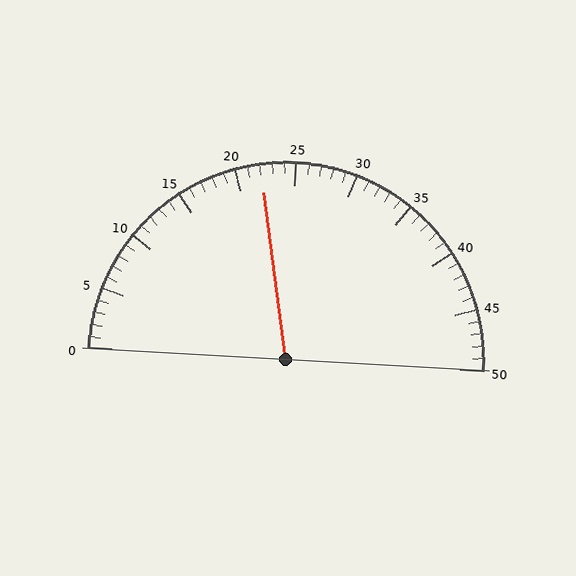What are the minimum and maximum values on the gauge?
The gauge ranges from 0 to 50.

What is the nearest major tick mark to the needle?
The nearest major tick mark is 20.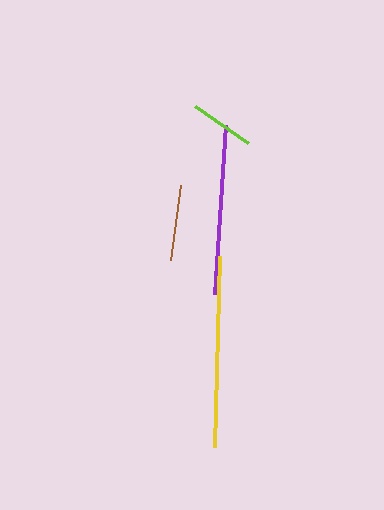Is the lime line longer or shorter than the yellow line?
The yellow line is longer than the lime line.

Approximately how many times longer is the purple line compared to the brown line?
The purple line is approximately 2.2 times the length of the brown line.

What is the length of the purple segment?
The purple segment is approximately 170 pixels long.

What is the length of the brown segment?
The brown segment is approximately 76 pixels long.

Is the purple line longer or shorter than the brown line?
The purple line is longer than the brown line.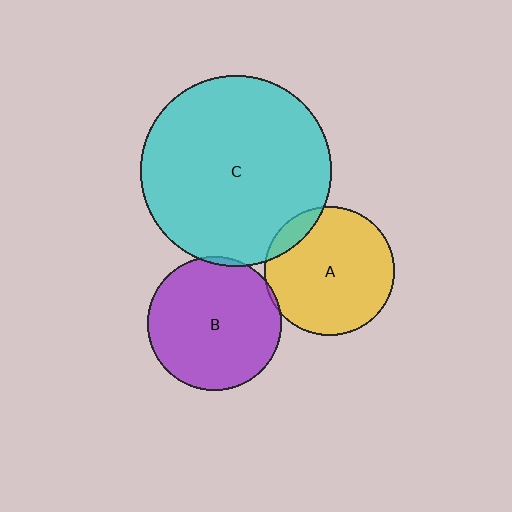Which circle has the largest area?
Circle C (cyan).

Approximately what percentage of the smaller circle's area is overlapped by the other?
Approximately 10%.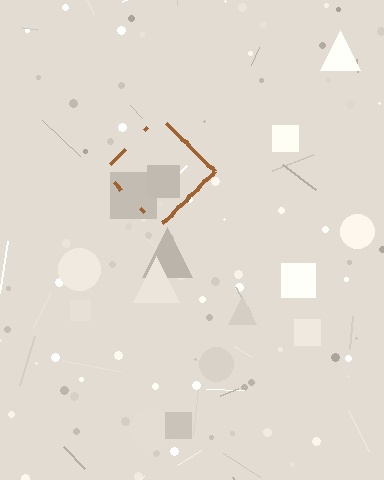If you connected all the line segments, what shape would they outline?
They would outline a diamond.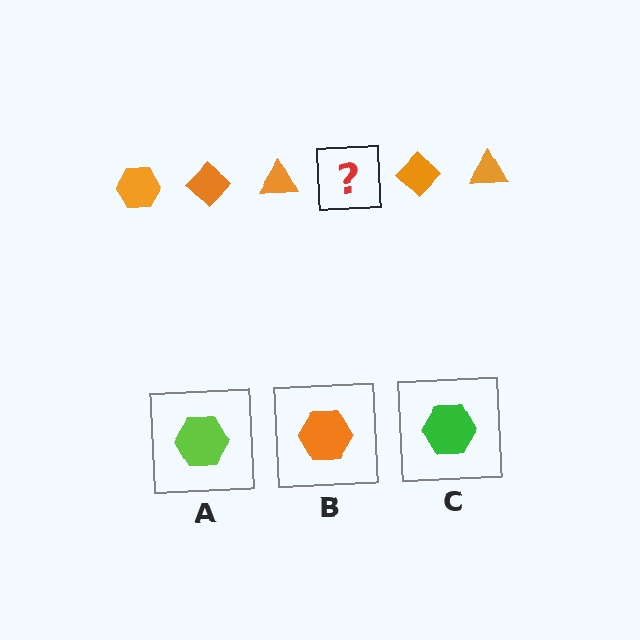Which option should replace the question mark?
Option B.